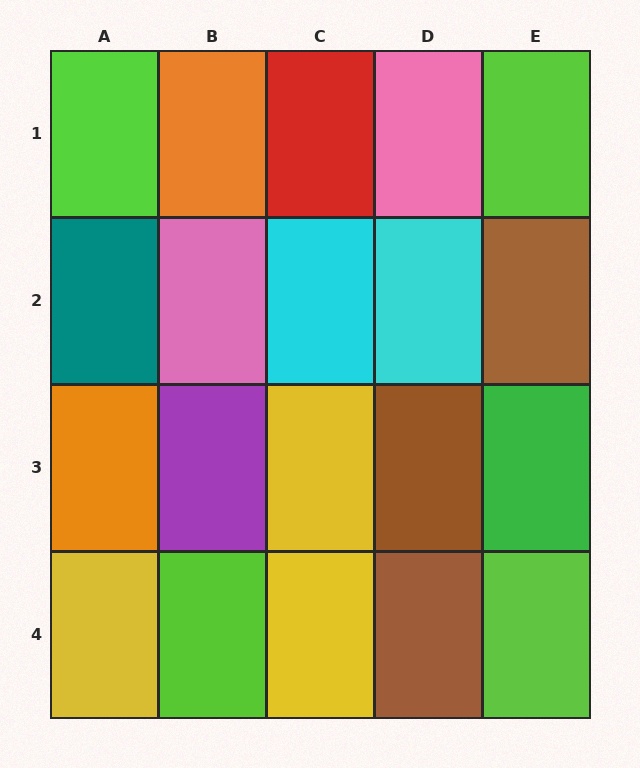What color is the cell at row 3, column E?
Green.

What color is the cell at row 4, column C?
Yellow.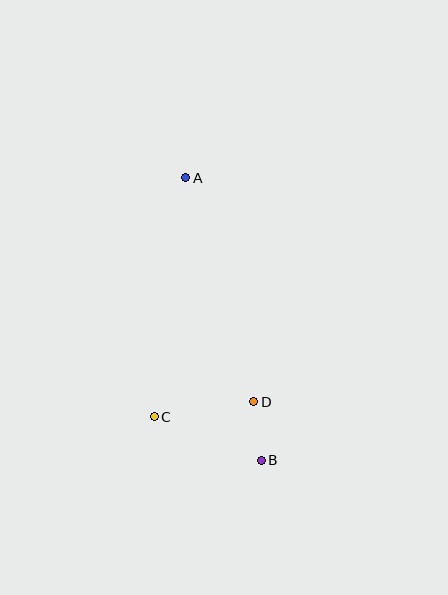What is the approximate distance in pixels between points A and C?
The distance between A and C is approximately 241 pixels.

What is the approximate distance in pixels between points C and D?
The distance between C and D is approximately 101 pixels.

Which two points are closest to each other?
Points B and D are closest to each other.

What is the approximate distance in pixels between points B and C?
The distance between B and C is approximately 115 pixels.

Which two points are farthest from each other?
Points A and B are farthest from each other.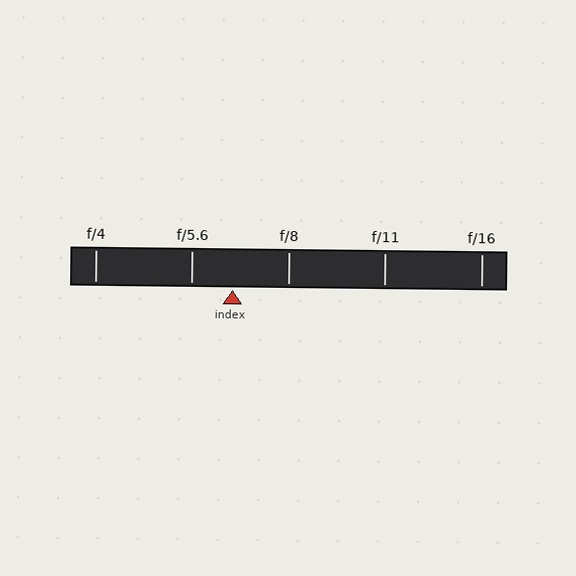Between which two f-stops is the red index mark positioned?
The index mark is between f/5.6 and f/8.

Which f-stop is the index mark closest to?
The index mark is closest to f/5.6.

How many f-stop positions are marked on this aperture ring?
There are 5 f-stop positions marked.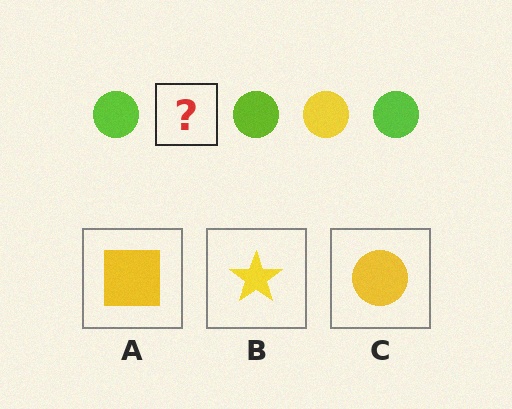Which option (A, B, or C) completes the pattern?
C.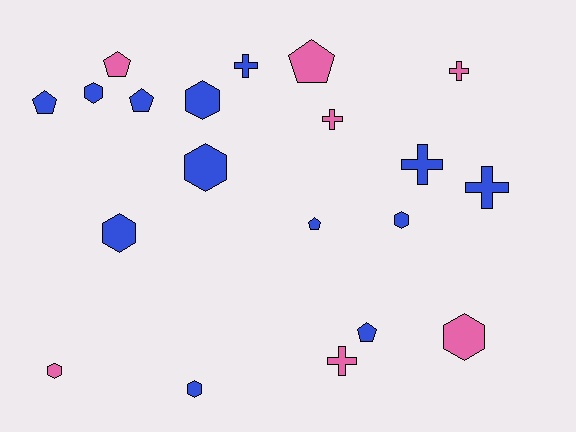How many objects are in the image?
There are 20 objects.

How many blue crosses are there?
There are 3 blue crosses.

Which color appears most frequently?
Blue, with 13 objects.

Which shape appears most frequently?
Hexagon, with 8 objects.